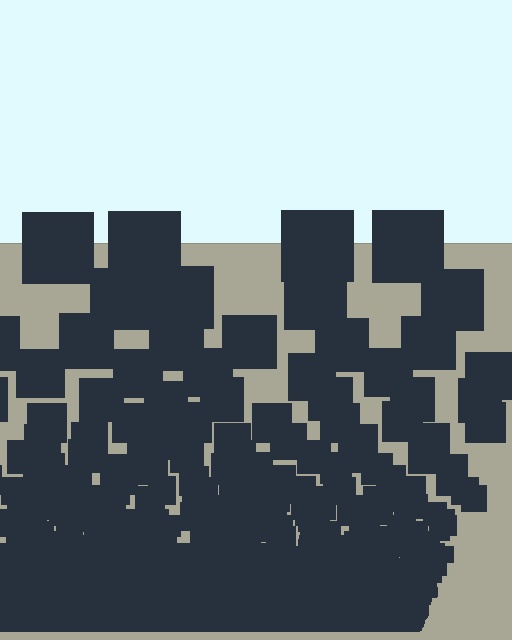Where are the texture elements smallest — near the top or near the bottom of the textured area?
Near the bottom.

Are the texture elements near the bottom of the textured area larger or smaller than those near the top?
Smaller. The gradient is inverted — elements near the bottom are smaller and denser.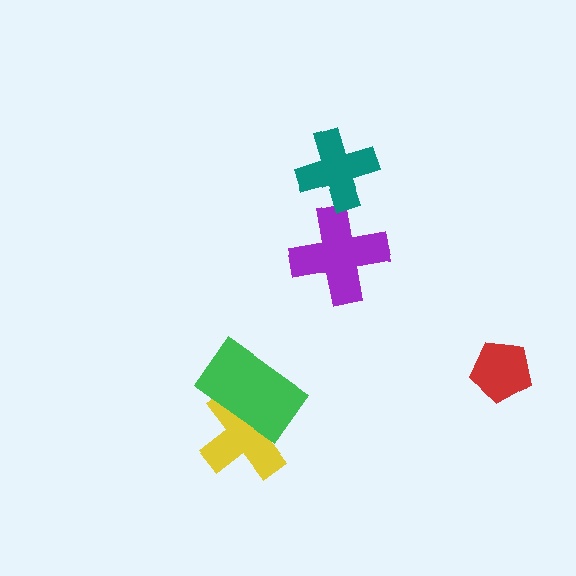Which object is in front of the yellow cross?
The green rectangle is in front of the yellow cross.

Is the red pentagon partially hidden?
No, no other shape covers it.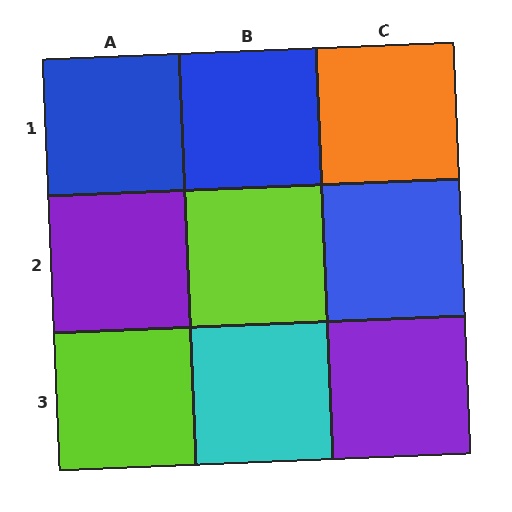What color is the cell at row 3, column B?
Cyan.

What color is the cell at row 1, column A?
Blue.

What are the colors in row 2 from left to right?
Purple, lime, blue.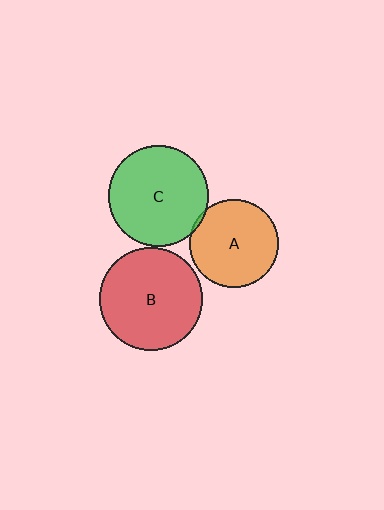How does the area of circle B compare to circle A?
Approximately 1.3 times.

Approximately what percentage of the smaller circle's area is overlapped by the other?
Approximately 5%.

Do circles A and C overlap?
Yes.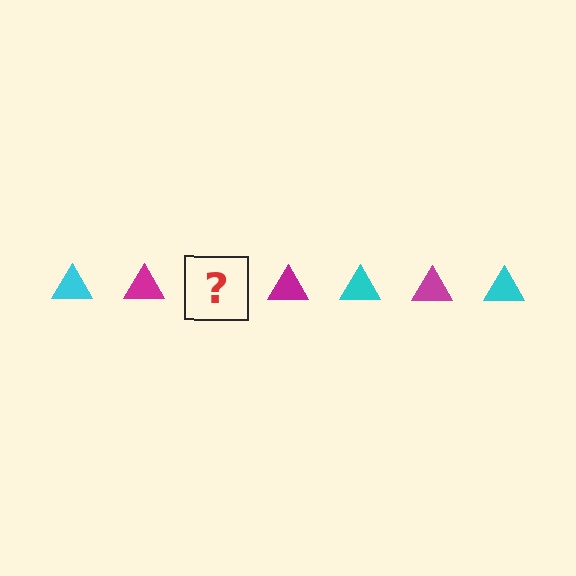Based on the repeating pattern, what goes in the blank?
The blank should be a cyan triangle.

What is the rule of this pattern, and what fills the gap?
The rule is that the pattern cycles through cyan, magenta triangles. The gap should be filled with a cyan triangle.